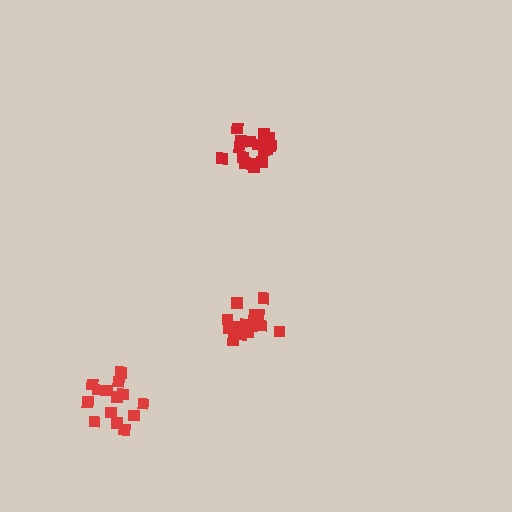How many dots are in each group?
Group 1: 18 dots, Group 2: 15 dots, Group 3: 14 dots (47 total).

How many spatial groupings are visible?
There are 3 spatial groupings.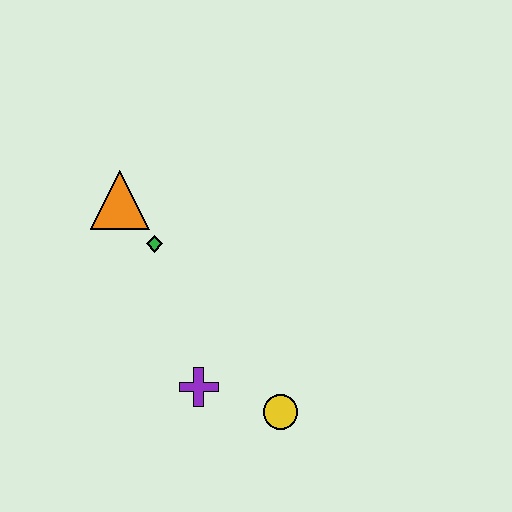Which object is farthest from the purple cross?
The orange triangle is farthest from the purple cross.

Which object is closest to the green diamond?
The orange triangle is closest to the green diamond.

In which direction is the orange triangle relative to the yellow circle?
The orange triangle is above the yellow circle.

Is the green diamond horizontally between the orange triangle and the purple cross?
Yes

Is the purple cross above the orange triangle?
No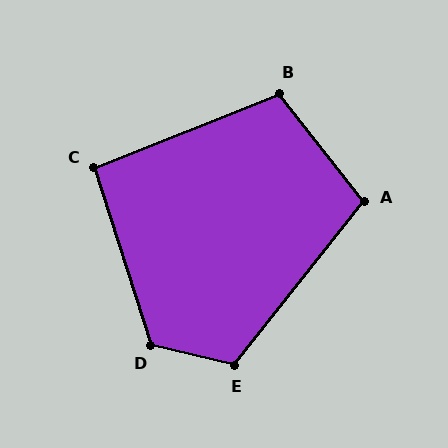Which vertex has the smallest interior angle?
C, at approximately 94 degrees.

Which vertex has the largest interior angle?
D, at approximately 121 degrees.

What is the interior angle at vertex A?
Approximately 104 degrees (obtuse).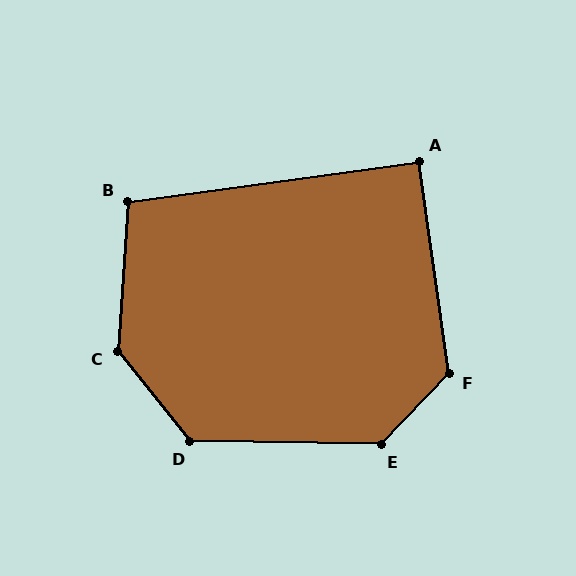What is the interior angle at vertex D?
Approximately 130 degrees (obtuse).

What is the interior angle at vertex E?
Approximately 133 degrees (obtuse).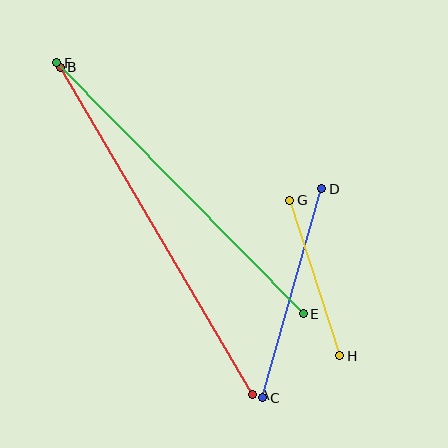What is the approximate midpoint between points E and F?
The midpoint is at approximately (180, 188) pixels.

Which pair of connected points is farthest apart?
Points A and B are farthest apart.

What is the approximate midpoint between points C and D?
The midpoint is at approximately (292, 293) pixels.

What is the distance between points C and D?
The distance is approximately 217 pixels.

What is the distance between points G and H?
The distance is approximately 164 pixels.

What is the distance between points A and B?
The distance is approximately 380 pixels.